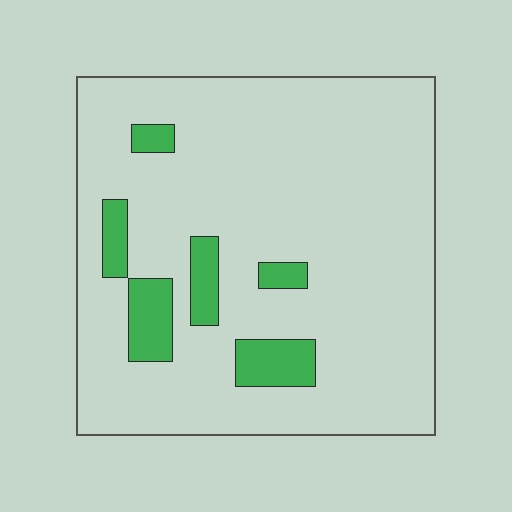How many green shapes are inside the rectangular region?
6.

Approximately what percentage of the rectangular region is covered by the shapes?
Approximately 10%.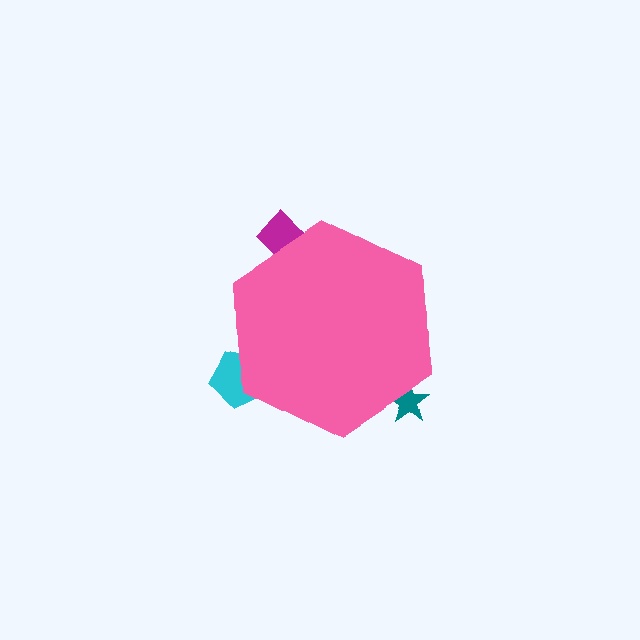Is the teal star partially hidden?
Yes, the teal star is partially hidden behind the pink hexagon.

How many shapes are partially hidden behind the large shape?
3 shapes are partially hidden.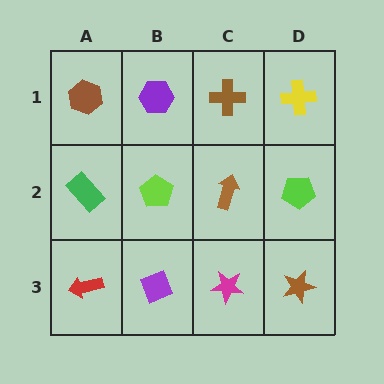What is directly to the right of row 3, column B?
A magenta star.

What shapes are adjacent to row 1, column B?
A lime pentagon (row 2, column B), a brown hexagon (row 1, column A), a brown cross (row 1, column C).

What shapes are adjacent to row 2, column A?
A brown hexagon (row 1, column A), a red arrow (row 3, column A), a lime pentagon (row 2, column B).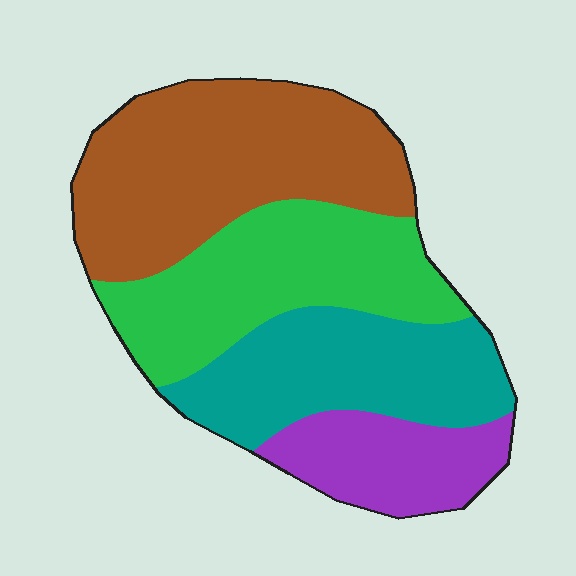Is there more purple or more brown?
Brown.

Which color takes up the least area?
Purple, at roughly 15%.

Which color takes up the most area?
Brown, at roughly 35%.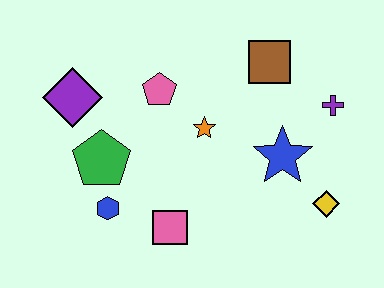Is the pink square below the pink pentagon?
Yes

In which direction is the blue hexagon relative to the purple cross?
The blue hexagon is to the left of the purple cross.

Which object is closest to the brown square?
The purple cross is closest to the brown square.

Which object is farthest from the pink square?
The purple cross is farthest from the pink square.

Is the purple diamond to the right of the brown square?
No